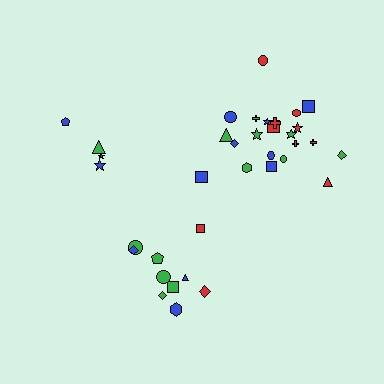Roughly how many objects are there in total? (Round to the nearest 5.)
Roughly 35 objects in total.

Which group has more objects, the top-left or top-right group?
The top-right group.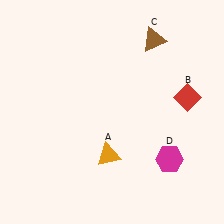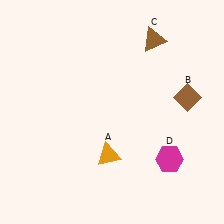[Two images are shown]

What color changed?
The diamond (B) changed from red in Image 1 to brown in Image 2.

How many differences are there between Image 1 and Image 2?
There is 1 difference between the two images.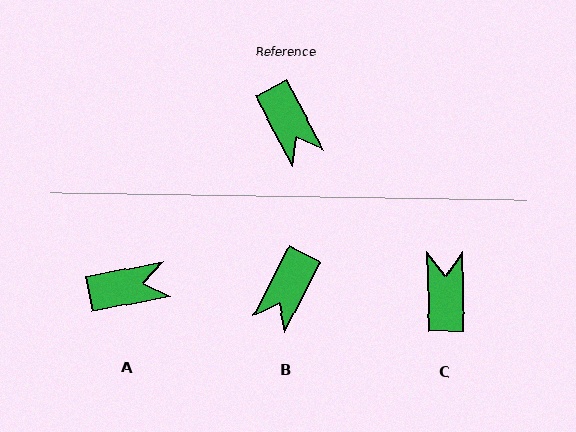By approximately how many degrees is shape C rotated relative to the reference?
Approximately 153 degrees counter-clockwise.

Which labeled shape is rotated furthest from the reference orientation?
C, about 153 degrees away.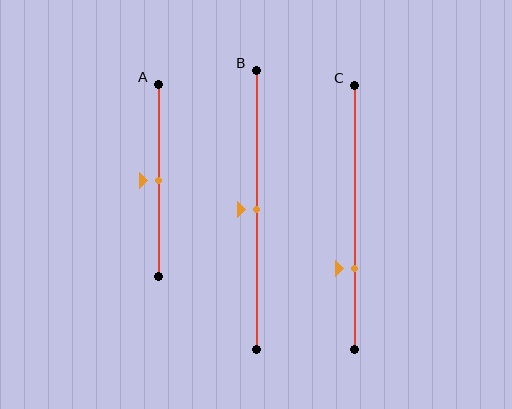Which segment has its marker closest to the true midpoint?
Segment A has its marker closest to the true midpoint.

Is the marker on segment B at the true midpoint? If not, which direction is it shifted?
Yes, the marker on segment B is at the true midpoint.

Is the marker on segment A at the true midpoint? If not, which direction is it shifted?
Yes, the marker on segment A is at the true midpoint.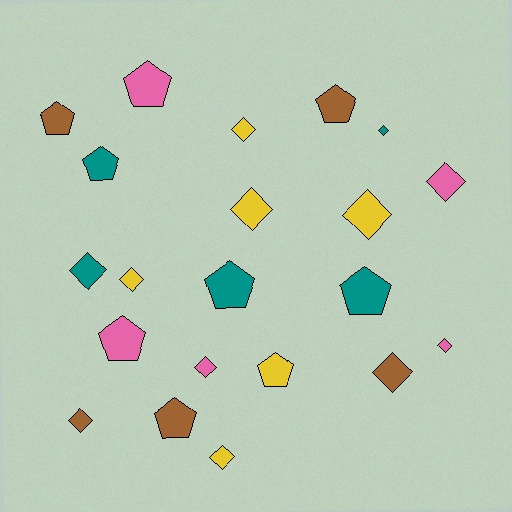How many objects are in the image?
There are 21 objects.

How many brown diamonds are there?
There are 2 brown diamonds.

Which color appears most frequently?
Yellow, with 6 objects.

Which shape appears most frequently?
Diamond, with 12 objects.